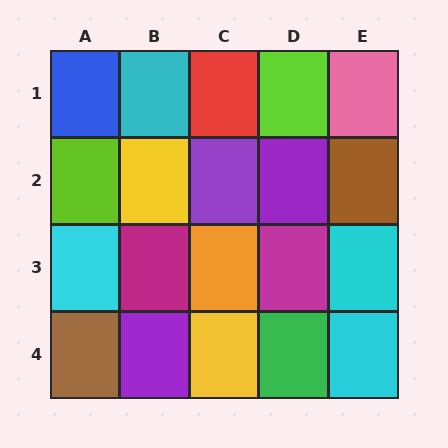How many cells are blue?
1 cell is blue.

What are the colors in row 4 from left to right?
Brown, purple, yellow, green, cyan.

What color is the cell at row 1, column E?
Pink.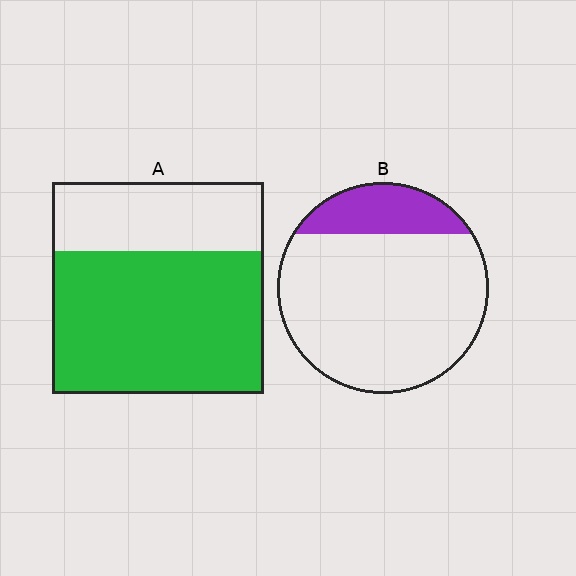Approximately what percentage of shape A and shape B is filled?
A is approximately 65% and B is approximately 20%.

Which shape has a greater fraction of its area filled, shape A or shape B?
Shape A.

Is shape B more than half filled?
No.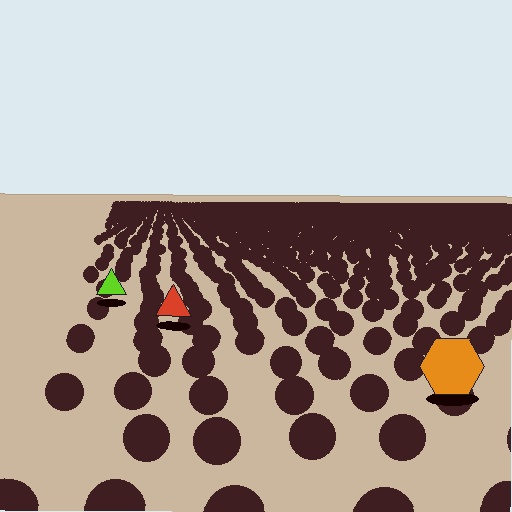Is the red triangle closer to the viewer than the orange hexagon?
No. The orange hexagon is closer — you can tell from the texture gradient: the ground texture is coarser near it.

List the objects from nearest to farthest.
From nearest to farthest: the orange hexagon, the red triangle, the lime triangle.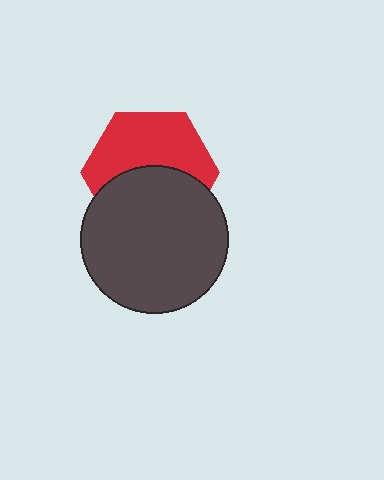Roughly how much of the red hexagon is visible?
About half of it is visible (roughly 53%).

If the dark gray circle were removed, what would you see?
You would see the complete red hexagon.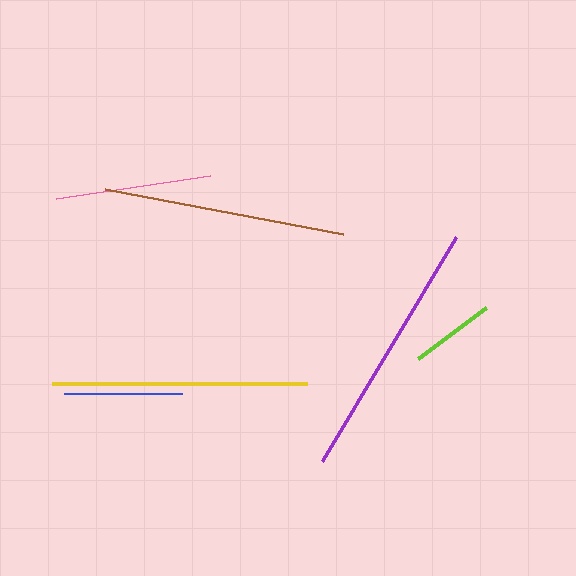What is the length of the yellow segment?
The yellow segment is approximately 255 pixels long.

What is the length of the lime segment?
The lime segment is approximately 85 pixels long.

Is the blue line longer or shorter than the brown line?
The brown line is longer than the blue line.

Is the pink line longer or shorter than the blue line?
The pink line is longer than the blue line.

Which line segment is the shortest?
The lime line is the shortest at approximately 85 pixels.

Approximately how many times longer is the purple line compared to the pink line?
The purple line is approximately 1.7 times the length of the pink line.